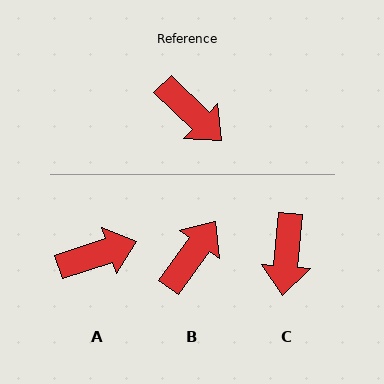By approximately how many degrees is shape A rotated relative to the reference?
Approximately 62 degrees counter-clockwise.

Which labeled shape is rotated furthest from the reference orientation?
B, about 98 degrees away.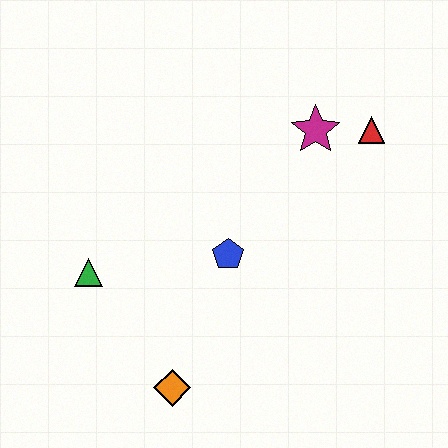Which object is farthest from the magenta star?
The orange diamond is farthest from the magenta star.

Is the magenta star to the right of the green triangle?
Yes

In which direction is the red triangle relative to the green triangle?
The red triangle is to the right of the green triangle.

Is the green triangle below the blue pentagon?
Yes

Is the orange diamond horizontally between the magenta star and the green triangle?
Yes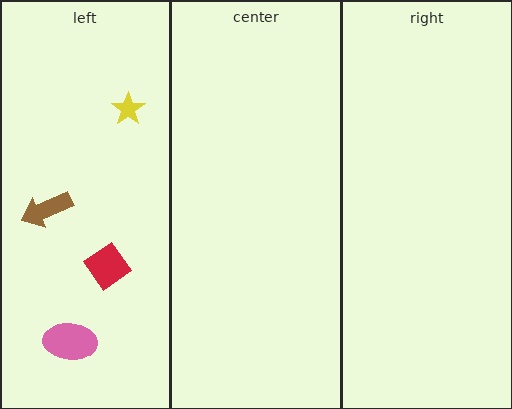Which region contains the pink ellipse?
The left region.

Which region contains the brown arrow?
The left region.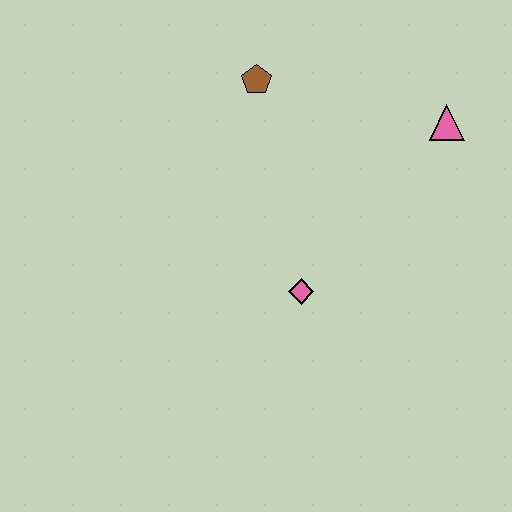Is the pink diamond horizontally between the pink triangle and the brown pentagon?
Yes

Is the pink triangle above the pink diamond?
Yes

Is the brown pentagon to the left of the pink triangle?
Yes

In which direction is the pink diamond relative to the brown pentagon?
The pink diamond is below the brown pentagon.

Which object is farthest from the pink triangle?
The pink diamond is farthest from the pink triangle.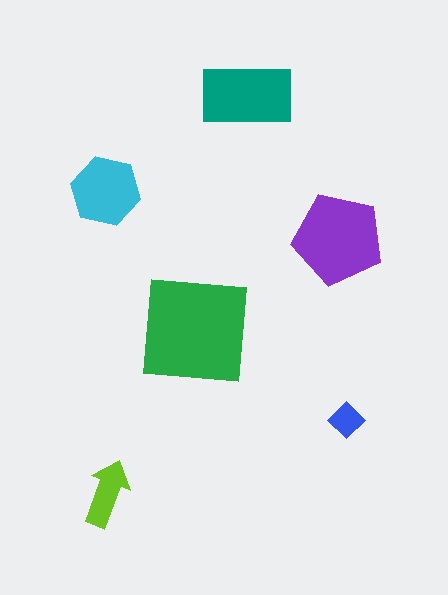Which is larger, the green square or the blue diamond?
The green square.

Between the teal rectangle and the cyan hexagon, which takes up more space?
The teal rectangle.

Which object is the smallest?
The blue diamond.